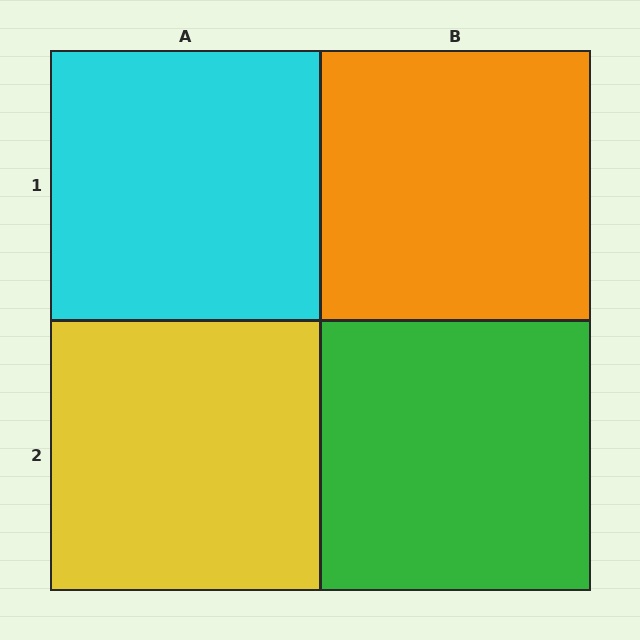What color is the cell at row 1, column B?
Orange.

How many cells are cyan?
1 cell is cyan.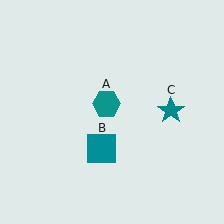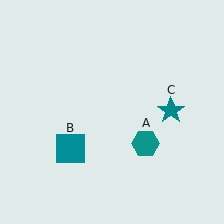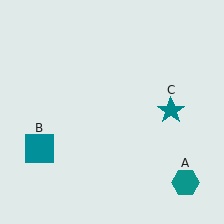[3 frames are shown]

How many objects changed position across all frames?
2 objects changed position: teal hexagon (object A), teal square (object B).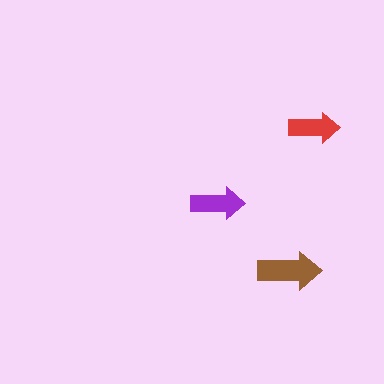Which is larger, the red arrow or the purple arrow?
The purple one.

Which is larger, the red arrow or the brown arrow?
The brown one.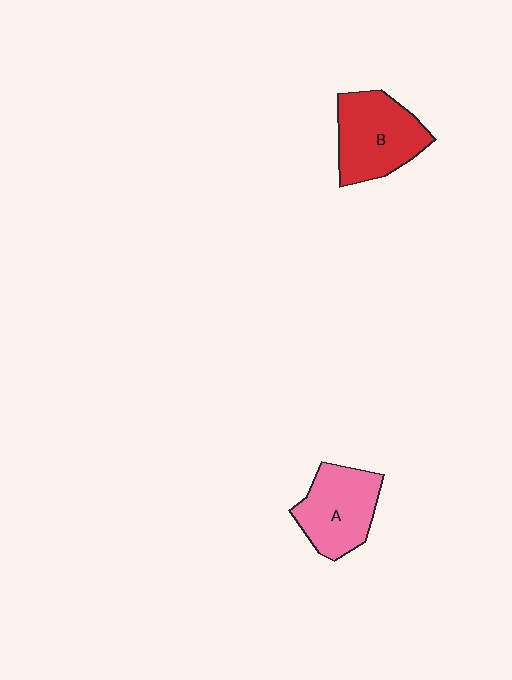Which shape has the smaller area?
Shape A (pink).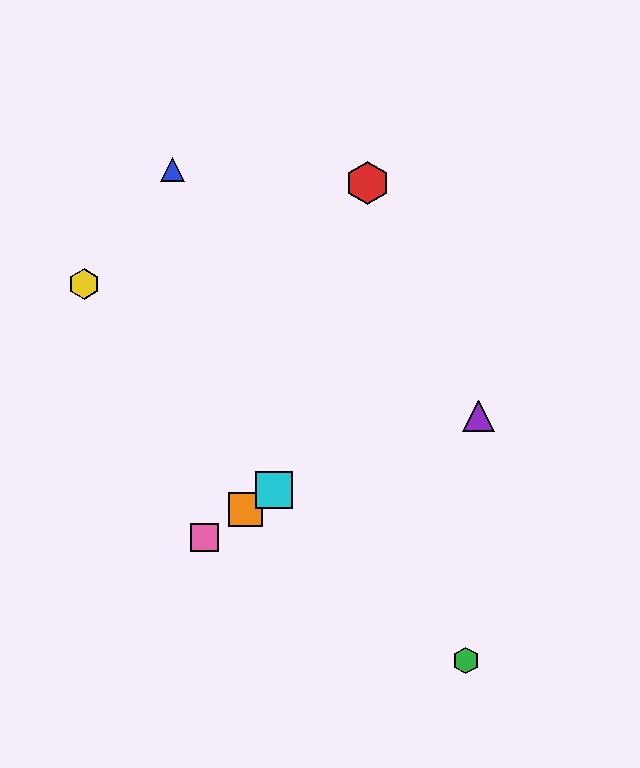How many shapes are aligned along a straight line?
3 shapes (the orange square, the cyan square, the pink square) are aligned along a straight line.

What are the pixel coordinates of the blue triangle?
The blue triangle is at (173, 170).